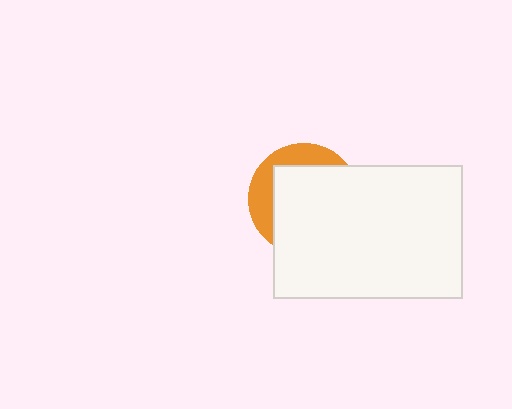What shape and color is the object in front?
The object in front is a white rectangle.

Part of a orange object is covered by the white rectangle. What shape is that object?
It is a circle.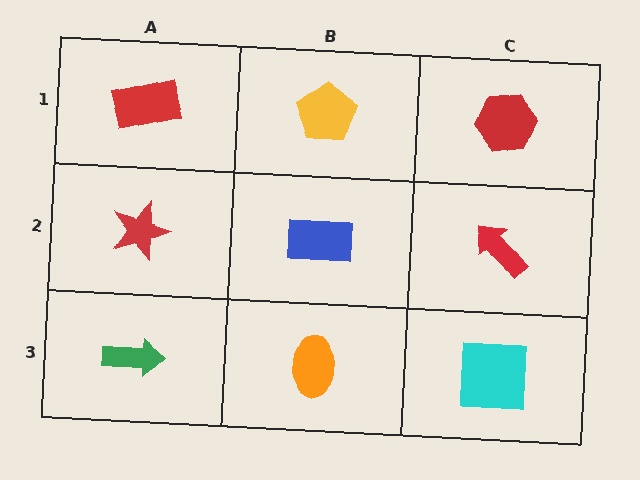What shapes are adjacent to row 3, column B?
A blue rectangle (row 2, column B), a green arrow (row 3, column A), a cyan square (row 3, column C).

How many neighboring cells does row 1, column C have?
2.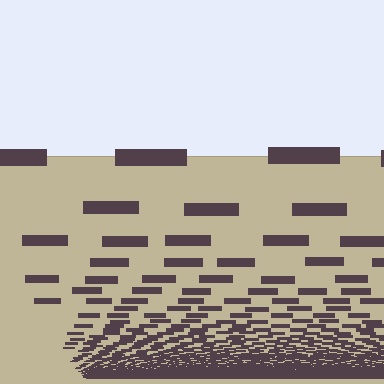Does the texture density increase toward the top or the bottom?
Density increases toward the bottom.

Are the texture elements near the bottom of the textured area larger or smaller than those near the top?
Smaller. The gradient is inverted — elements near the bottom are smaller and denser.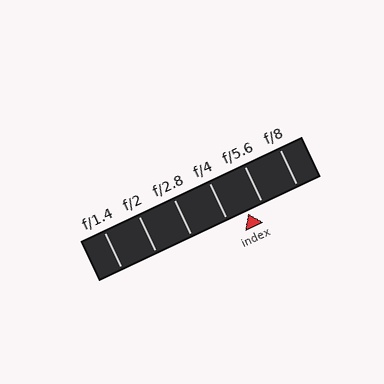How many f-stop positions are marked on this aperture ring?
There are 6 f-stop positions marked.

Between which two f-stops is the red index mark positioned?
The index mark is between f/4 and f/5.6.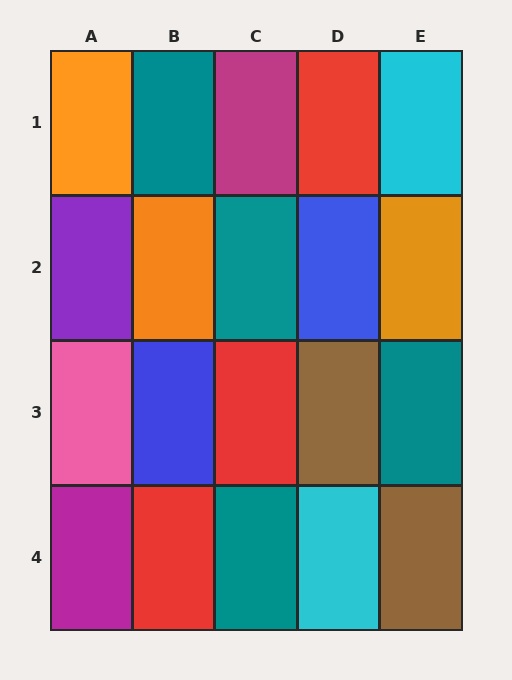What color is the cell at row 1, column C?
Magenta.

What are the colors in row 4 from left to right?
Magenta, red, teal, cyan, brown.